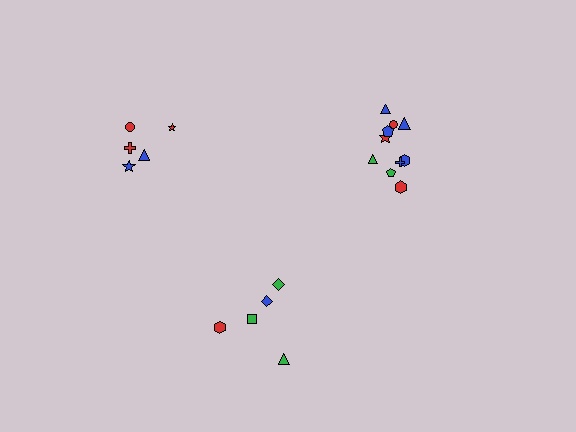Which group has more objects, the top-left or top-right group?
The top-right group.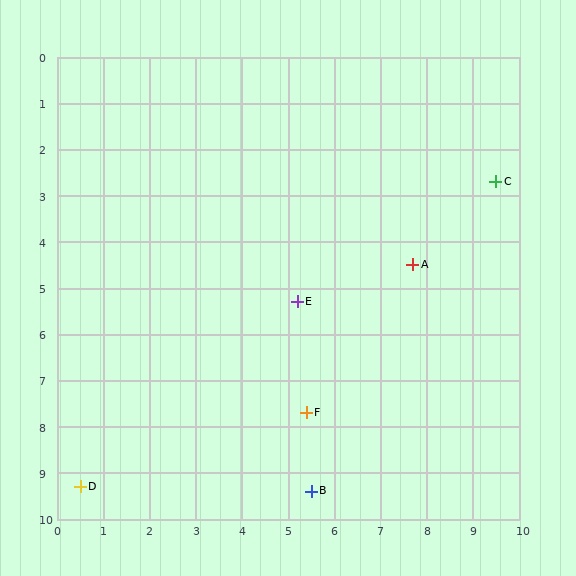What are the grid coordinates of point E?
Point E is at approximately (5.2, 5.3).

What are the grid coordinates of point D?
Point D is at approximately (0.5, 9.3).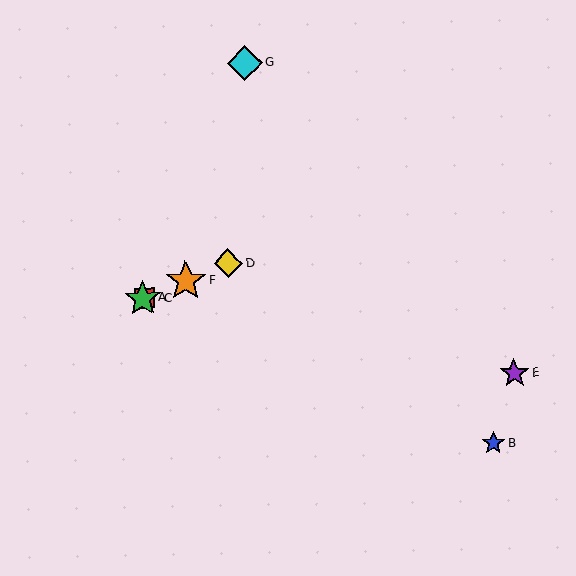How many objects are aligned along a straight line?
4 objects (A, C, D, F) are aligned along a straight line.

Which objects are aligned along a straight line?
Objects A, C, D, F are aligned along a straight line.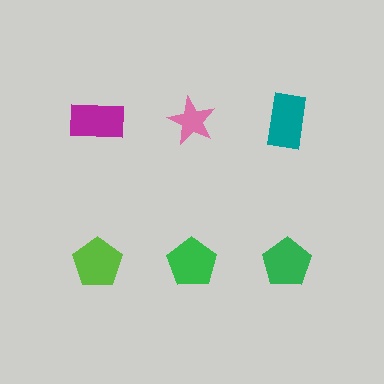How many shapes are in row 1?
3 shapes.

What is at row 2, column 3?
A green pentagon.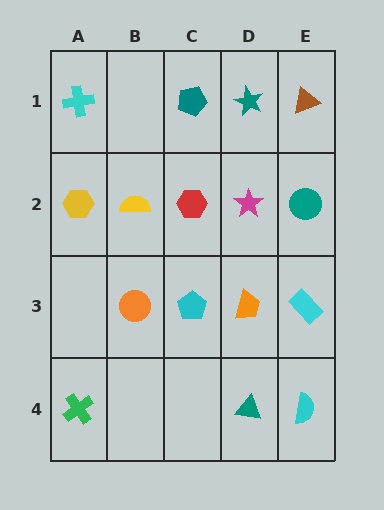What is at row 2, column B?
A yellow semicircle.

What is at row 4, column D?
A teal triangle.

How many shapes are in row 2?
5 shapes.